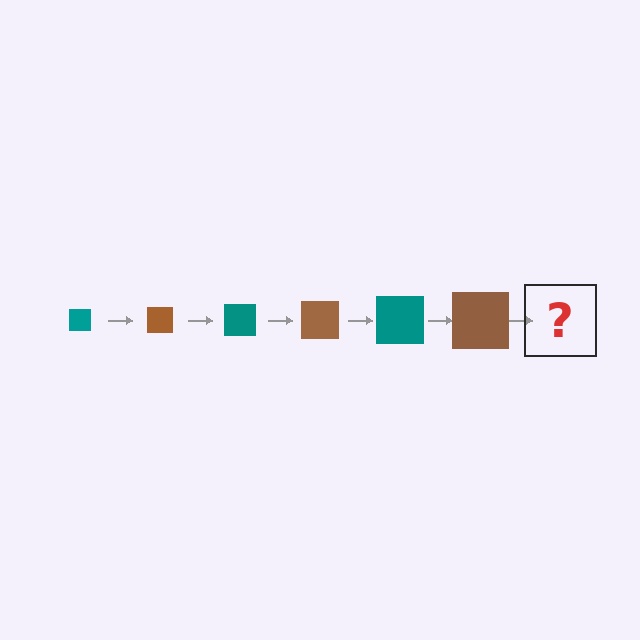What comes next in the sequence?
The next element should be a teal square, larger than the previous one.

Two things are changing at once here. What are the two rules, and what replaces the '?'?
The two rules are that the square grows larger each step and the color cycles through teal and brown. The '?' should be a teal square, larger than the previous one.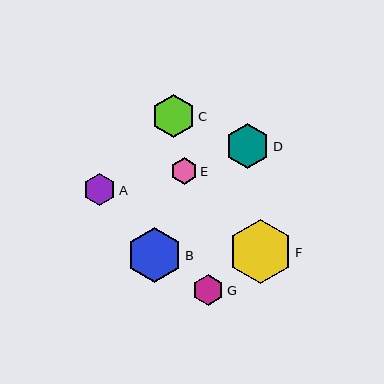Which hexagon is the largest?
Hexagon F is the largest with a size of approximately 64 pixels.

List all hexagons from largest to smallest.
From largest to smallest: F, B, D, C, A, G, E.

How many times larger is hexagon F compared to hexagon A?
Hexagon F is approximately 2.0 times the size of hexagon A.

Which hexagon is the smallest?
Hexagon E is the smallest with a size of approximately 27 pixels.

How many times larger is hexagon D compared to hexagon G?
Hexagon D is approximately 1.5 times the size of hexagon G.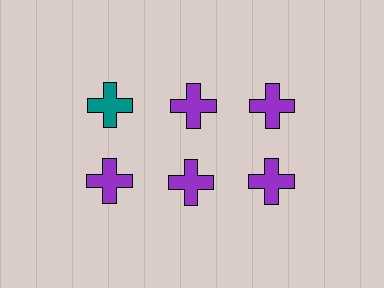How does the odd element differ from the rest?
It has a different color: teal instead of purple.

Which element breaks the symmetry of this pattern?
The teal cross in the top row, leftmost column breaks the symmetry. All other shapes are purple crosses.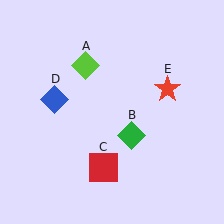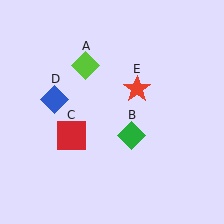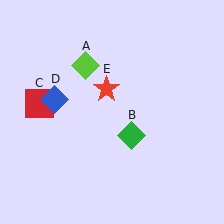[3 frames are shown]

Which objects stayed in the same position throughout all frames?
Lime diamond (object A) and green diamond (object B) and blue diamond (object D) remained stationary.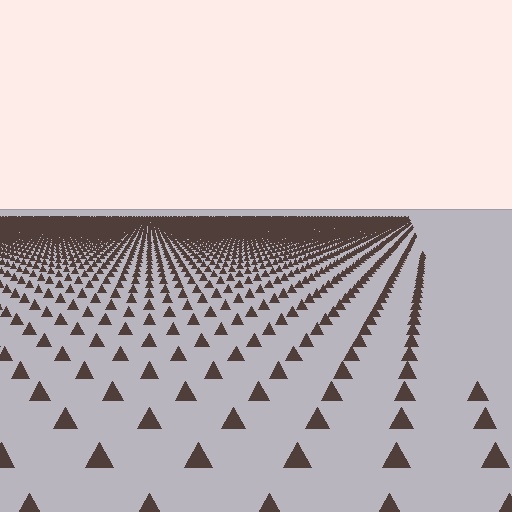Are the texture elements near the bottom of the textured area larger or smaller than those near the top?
Larger. Near the bottom, elements are closer to the viewer and appear at a bigger on-screen size.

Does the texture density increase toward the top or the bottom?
Density increases toward the top.